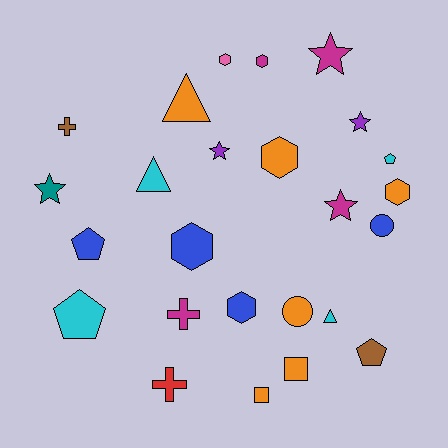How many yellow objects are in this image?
There are no yellow objects.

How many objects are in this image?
There are 25 objects.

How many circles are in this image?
There are 2 circles.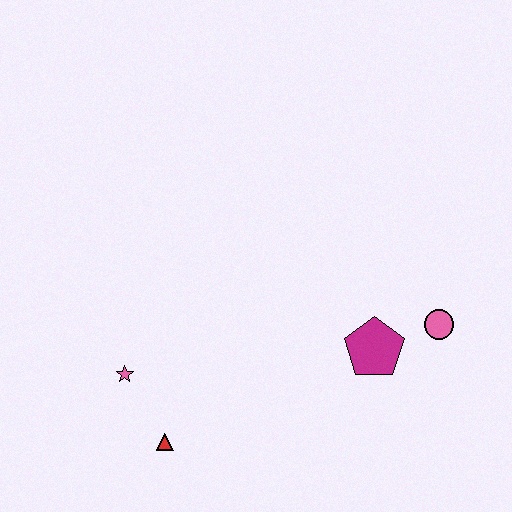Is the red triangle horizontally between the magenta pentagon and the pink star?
Yes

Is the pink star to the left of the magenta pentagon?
Yes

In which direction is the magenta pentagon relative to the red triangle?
The magenta pentagon is to the right of the red triangle.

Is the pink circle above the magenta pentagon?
Yes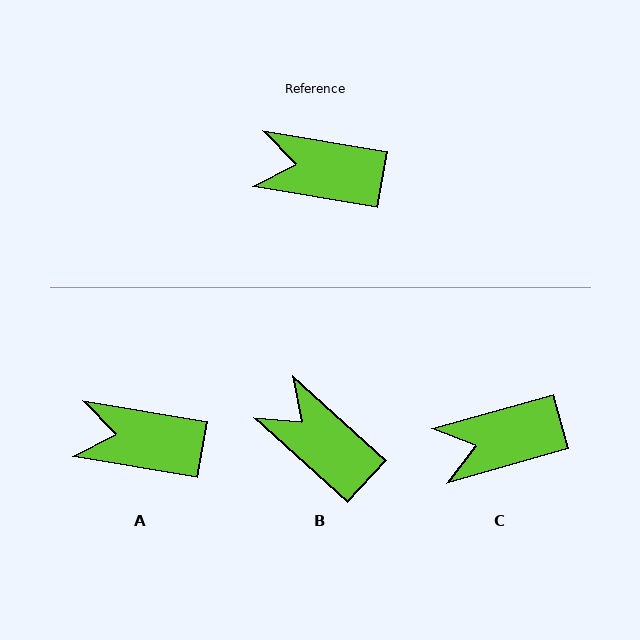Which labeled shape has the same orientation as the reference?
A.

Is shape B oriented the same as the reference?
No, it is off by about 32 degrees.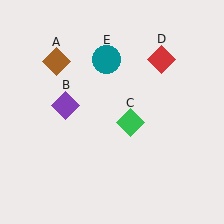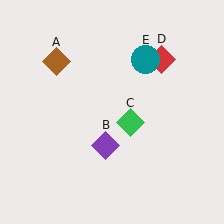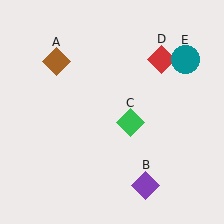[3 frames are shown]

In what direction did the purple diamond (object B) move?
The purple diamond (object B) moved down and to the right.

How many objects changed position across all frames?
2 objects changed position: purple diamond (object B), teal circle (object E).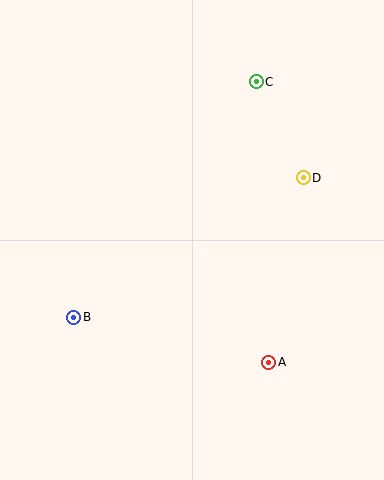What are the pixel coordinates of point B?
Point B is at (74, 317).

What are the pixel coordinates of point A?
Point A is at (269, 362).